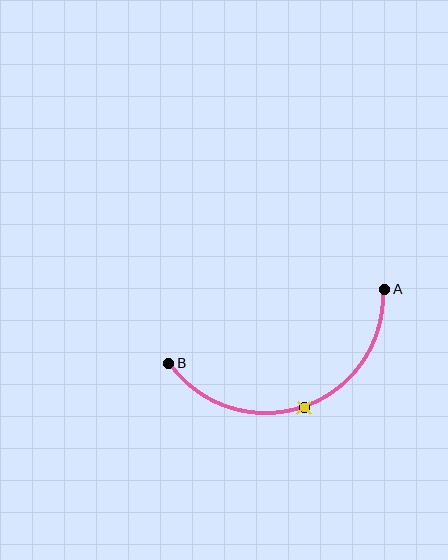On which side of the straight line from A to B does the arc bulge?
The arc bulges below the straight line connecting A and B.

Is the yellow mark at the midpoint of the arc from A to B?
Yes. The yellow mark lies on the arc at equal arc-length from both A and B — it is the arc midpoint.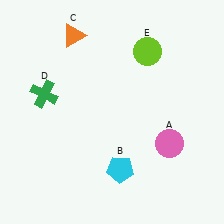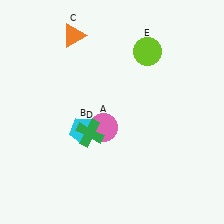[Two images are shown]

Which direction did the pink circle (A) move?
The pink circle (A) moved left.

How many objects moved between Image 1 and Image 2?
3 objects moved between the two images.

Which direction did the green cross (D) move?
The green cross (D) moved right.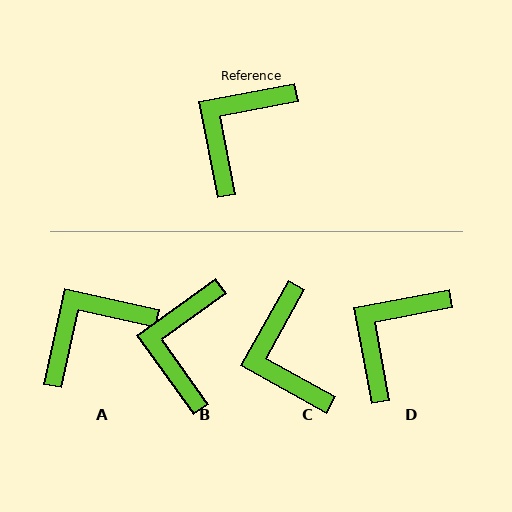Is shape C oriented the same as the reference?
No, it is off by about 50 degrees.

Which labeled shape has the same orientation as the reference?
D.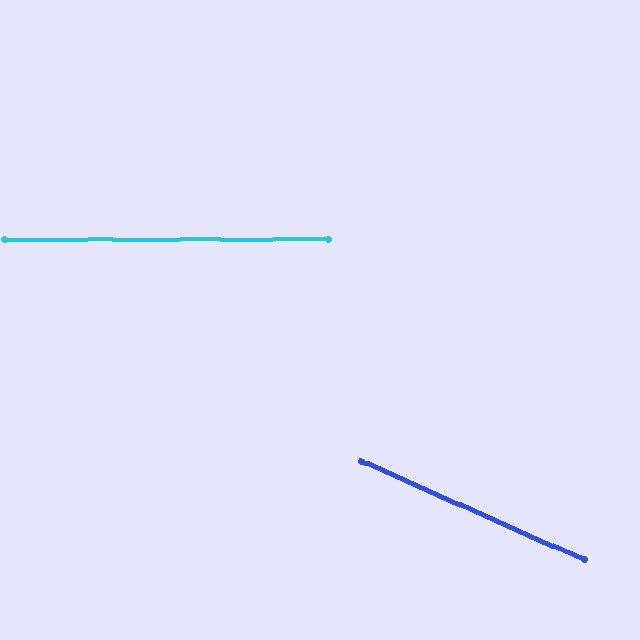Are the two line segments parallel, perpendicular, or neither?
Neither parallel nor perpendicular — they differ by about 24°.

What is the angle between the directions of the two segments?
Approximately 24 degrees.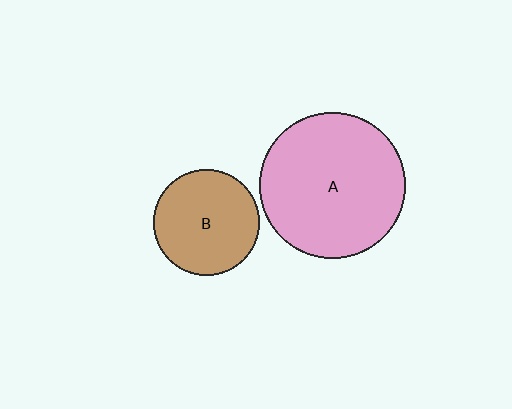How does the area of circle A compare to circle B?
Approximately 1.9 times.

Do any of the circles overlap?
No, none of the circles overlap.